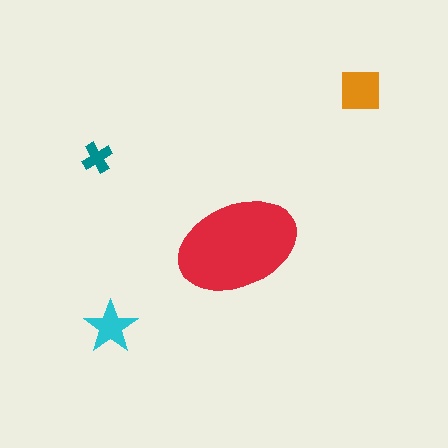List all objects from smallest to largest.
The teal cross, the cyan star, the orange square, the red ellipse.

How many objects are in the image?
There are 4 objects in the image.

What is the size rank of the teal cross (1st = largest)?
4th.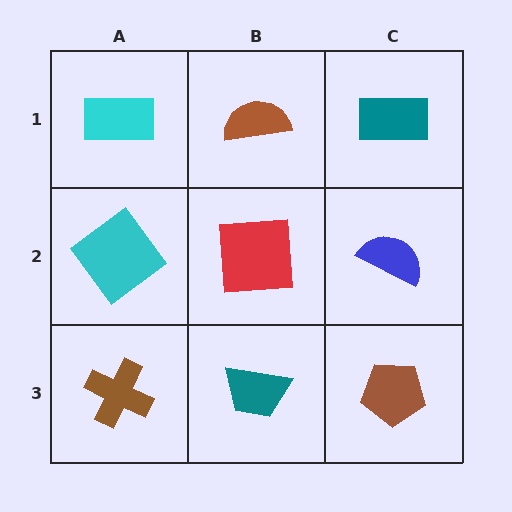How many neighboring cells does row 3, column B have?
3.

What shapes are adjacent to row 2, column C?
A teal rectangle (row 1, column C), a brown pentagon (row 3, column C), a red square (row 2, column B).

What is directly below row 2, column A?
A brown cross.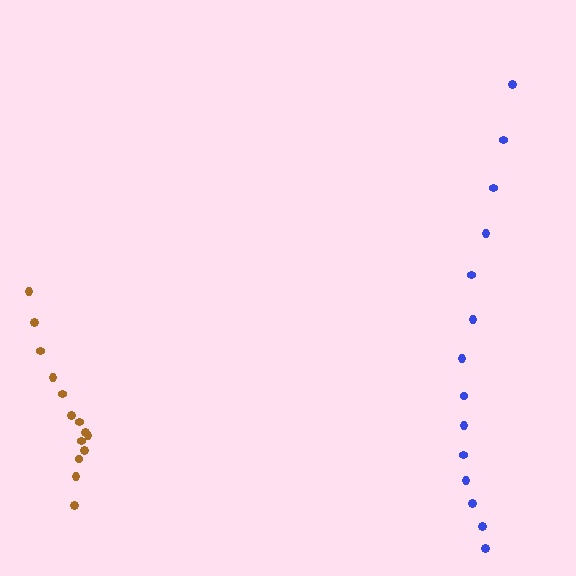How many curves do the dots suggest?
There are 2 distinct paths.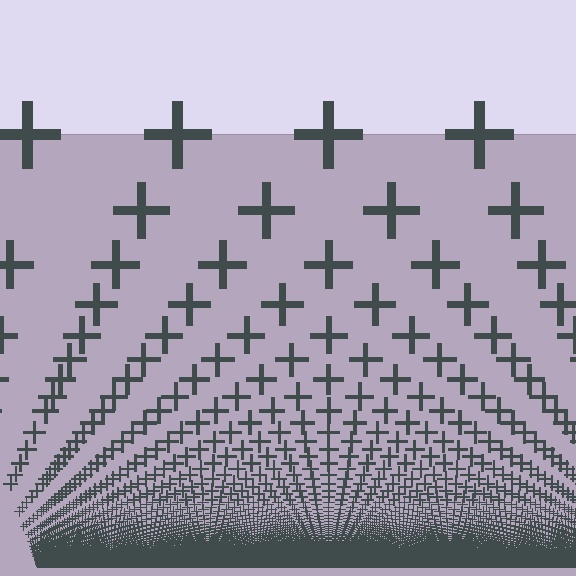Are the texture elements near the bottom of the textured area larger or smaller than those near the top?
Smaller. The gradient is inverted — elements near the bottom are smaller and denser.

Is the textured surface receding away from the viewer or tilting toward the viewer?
The surface appears to tilt toward the viewer. Texture elements get larger and sparser toward the top.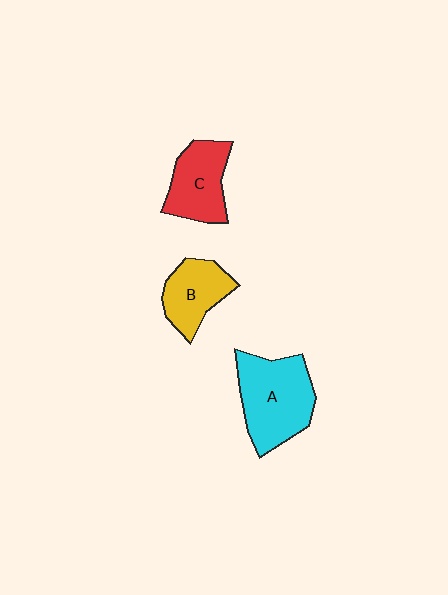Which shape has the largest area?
Shape A (cyan).